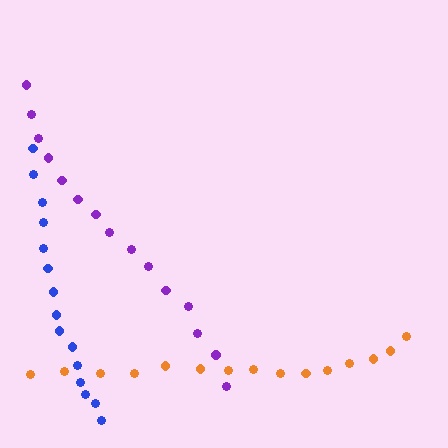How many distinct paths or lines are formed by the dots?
There are 3 distinct paths.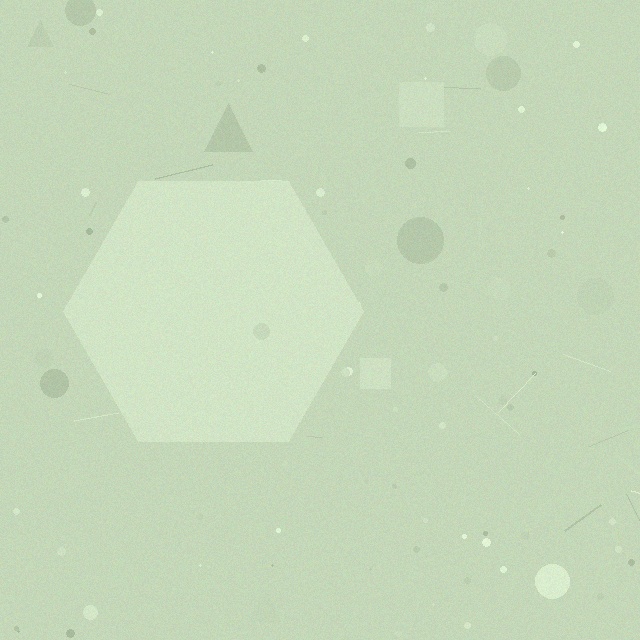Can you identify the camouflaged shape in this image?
The camouflaged shape is a hexagon.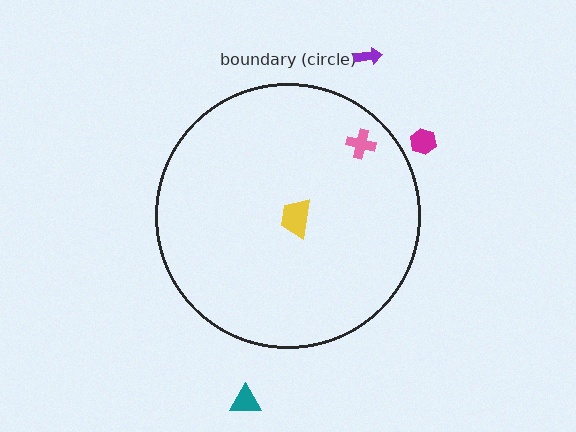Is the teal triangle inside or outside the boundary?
Outside.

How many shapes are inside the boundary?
2 inside, 3 outside.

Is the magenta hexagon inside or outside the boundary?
Outside.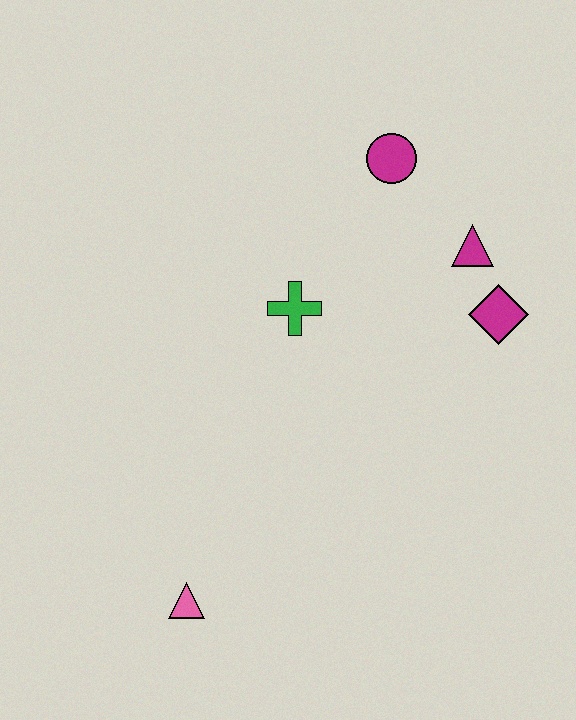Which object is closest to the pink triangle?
The green cross is closest to the pink triangle.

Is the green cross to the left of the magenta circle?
Yes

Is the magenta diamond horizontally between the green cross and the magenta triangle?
No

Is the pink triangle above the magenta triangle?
No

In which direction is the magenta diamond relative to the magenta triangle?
The magenta diamond is below the magenta triangle.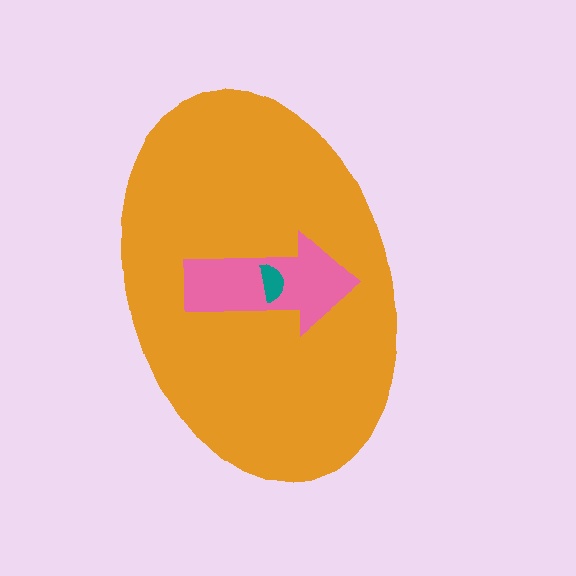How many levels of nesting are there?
3.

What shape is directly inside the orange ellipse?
The pink arrow.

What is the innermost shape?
The teal semicircle.